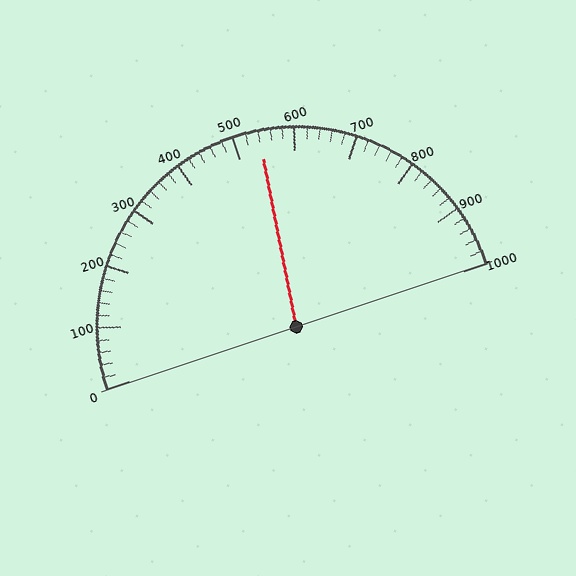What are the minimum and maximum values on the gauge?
The gauge ranges from 0 to 1000.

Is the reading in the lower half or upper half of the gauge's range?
The reading is in the upper half of the range (0 to 1000).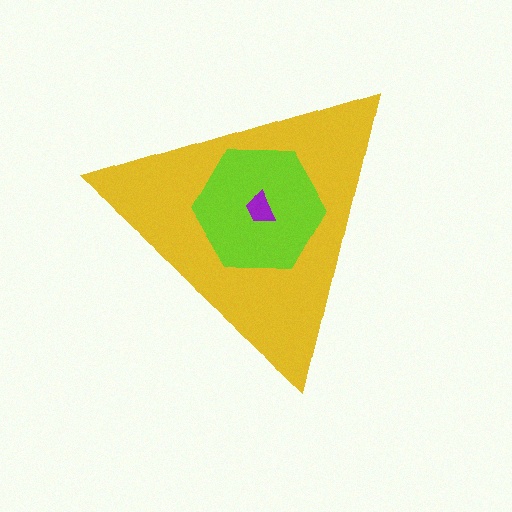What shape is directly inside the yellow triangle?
The lime hexagon.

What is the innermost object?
The purple trapezoid.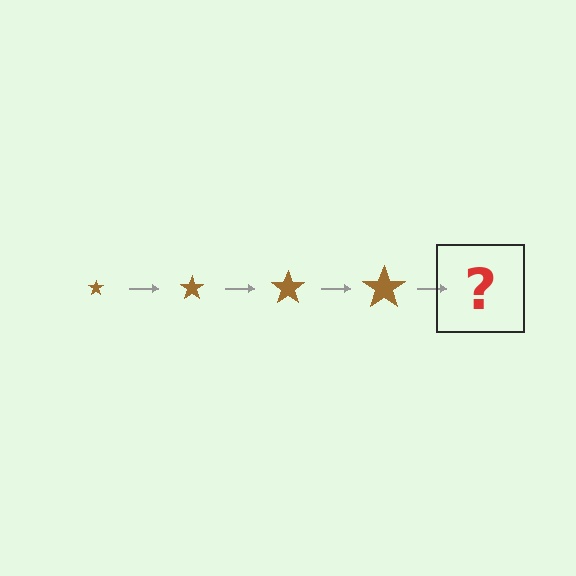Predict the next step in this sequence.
The next step is a brown star, larger than the previous one.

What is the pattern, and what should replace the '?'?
The pattern is that the star gets progressively larger each step. The '?' should be a brown star, larger than the previous one.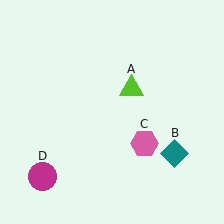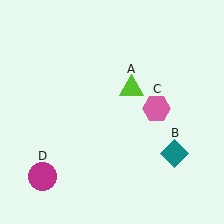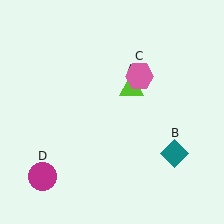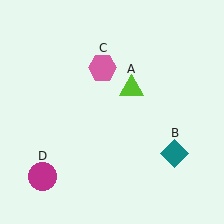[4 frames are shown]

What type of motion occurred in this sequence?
The pink hexagon (object C) rotated counterclockwise around the center of the scene.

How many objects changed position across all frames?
1 object changed position: pink hexagon (object C).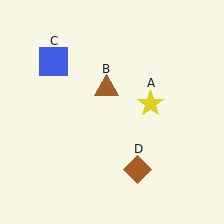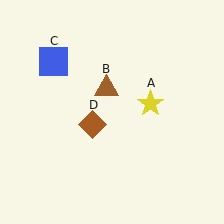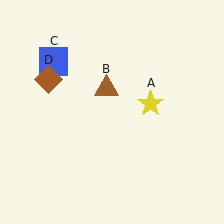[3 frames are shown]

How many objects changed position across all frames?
1 object changed position: brown diamond (object D).